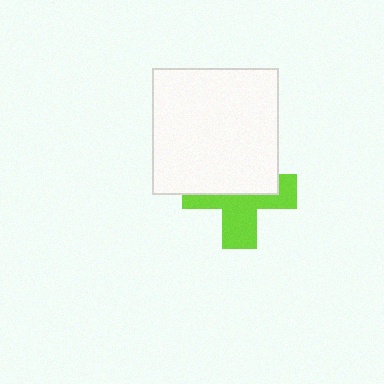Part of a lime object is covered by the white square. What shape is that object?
It is a cross.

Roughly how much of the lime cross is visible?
About half of it is visible (roughly 49%).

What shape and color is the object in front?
The object in front is a white square.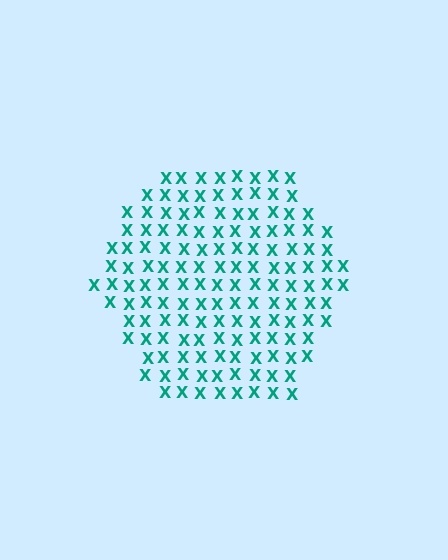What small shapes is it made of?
It is made of small letter X's.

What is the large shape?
The large shape is a hexagon.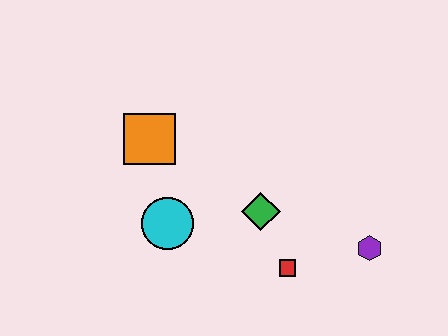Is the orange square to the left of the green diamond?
Yes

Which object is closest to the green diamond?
The red square is closest to the green diamond.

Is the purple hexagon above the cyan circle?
No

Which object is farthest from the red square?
The orange square is farthest from the red square.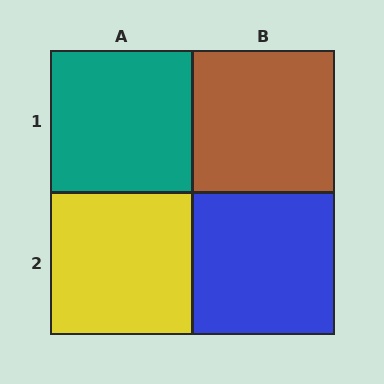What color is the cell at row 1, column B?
Brown.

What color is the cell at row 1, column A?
Teal.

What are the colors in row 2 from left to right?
Yellow, blue.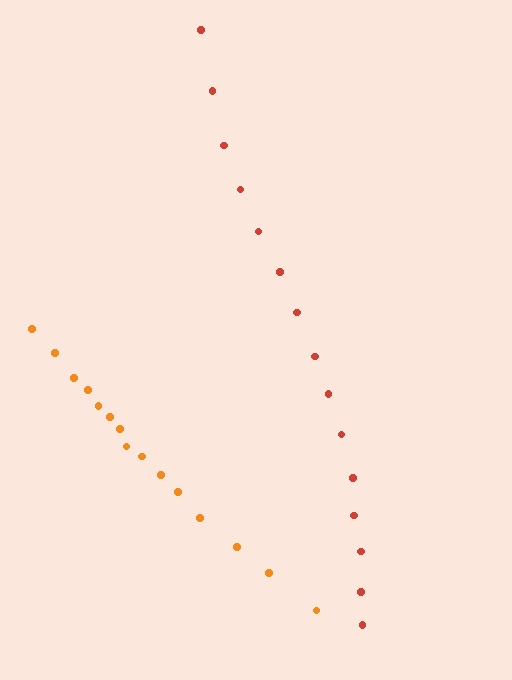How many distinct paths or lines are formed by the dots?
There are 2 distinct paths.